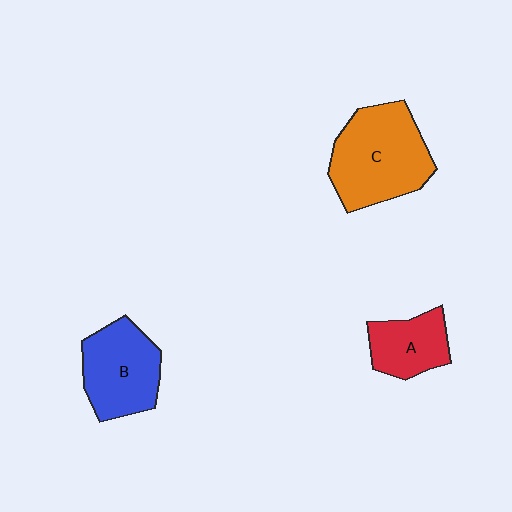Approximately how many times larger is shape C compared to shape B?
Approximately 1.3 times.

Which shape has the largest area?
Shape C (orange).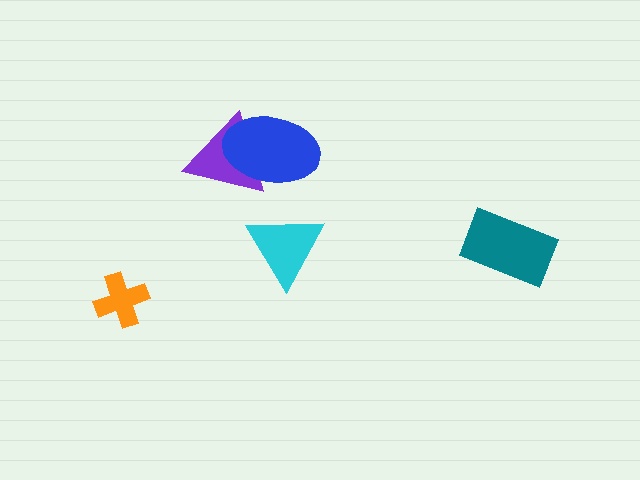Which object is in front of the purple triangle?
The blue ellipse is in front of the purple triangle.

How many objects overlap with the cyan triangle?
0 objects overlap with the cyan triangle.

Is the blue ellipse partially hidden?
No, no other shape covers it.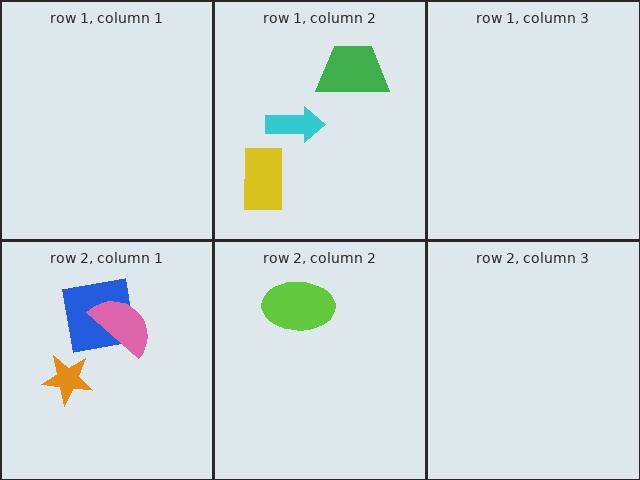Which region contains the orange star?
The row 2, column 1 region.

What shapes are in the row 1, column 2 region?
The green trapezoid, the yellow rectangle, the cyan arrow.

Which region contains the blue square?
The row 2, column 1 region.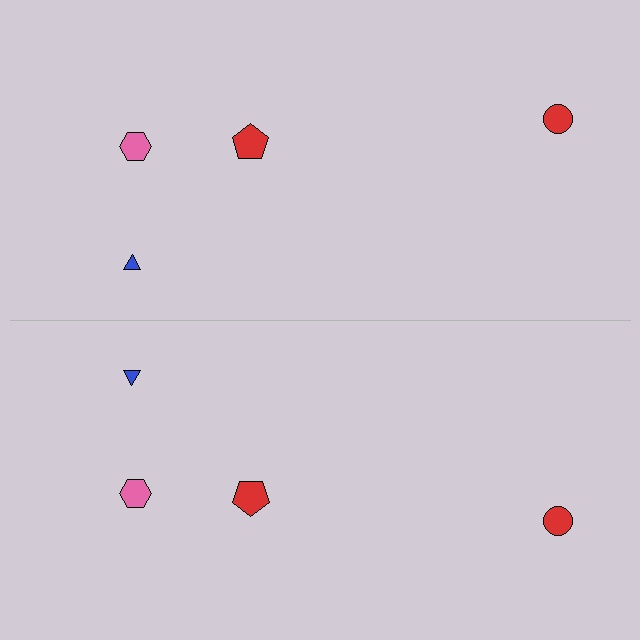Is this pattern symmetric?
Yes, this pattern has bilateral (reflection) symmetry.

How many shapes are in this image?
There are 8 shapes in this image.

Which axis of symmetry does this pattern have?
The pattern has a horizontal axis of symmetry running through the center of the image.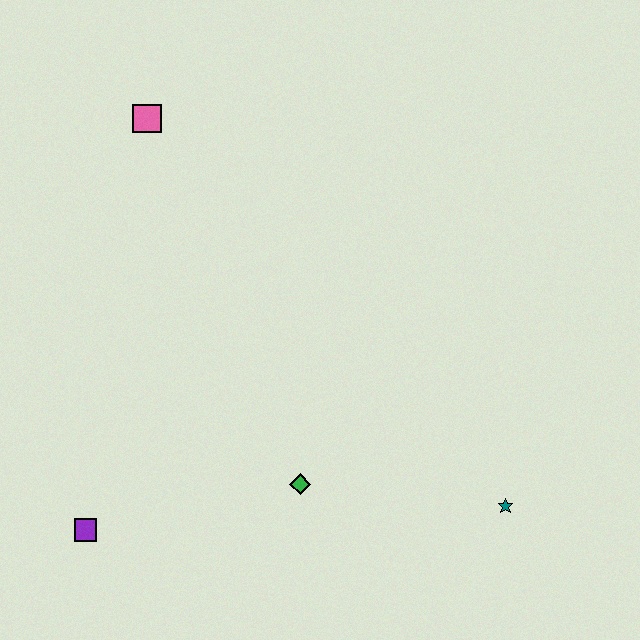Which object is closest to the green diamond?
The teal star is closest to the green diamond.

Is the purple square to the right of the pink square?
No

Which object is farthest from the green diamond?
The pink square is farthest from the green diamond.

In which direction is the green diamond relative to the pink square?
The green diamond is below the pink square.